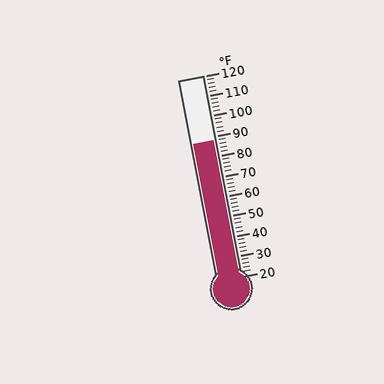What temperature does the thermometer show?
The thermometer shows approximately 88°F.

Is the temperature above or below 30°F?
The temperature is above 30°F.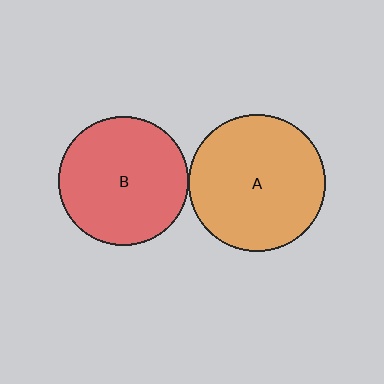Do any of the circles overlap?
No, none of the circles overlap.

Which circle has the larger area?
Circle A (orange).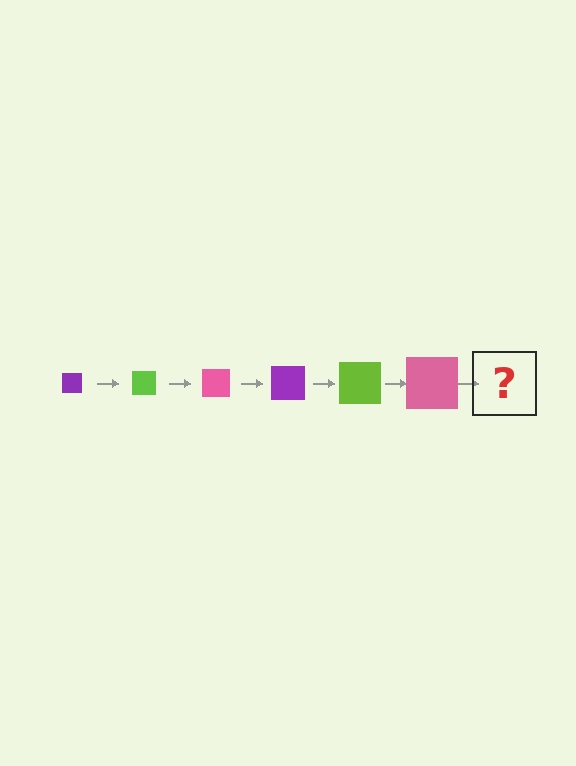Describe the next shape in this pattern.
It should be a purple square, larger than the previous one.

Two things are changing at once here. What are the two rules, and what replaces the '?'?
The two rules are that the square grows larger each step and the color cycles through purple, lime, and pink. The '?' should be a purple square, larger than the previous one.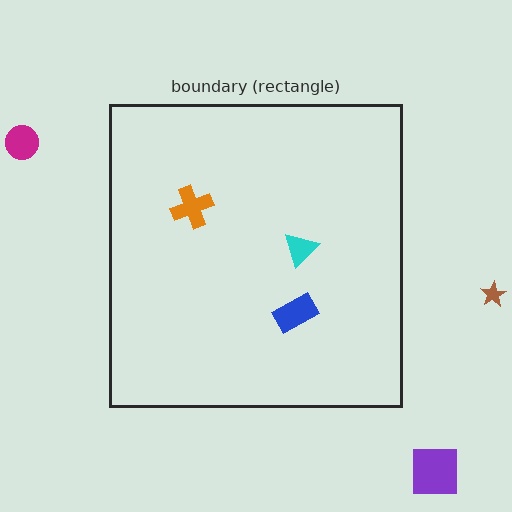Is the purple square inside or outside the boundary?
Outside.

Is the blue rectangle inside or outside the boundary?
Inside.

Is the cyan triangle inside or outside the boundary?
Inside.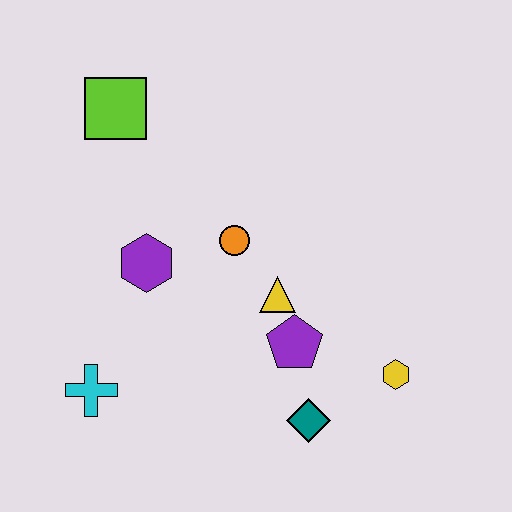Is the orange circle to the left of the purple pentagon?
Yes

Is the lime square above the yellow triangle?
Yes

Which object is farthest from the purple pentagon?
The lime square is farthest from the purple pentagon.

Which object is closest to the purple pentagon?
The yellow triangle is closest to the purple pentagon.